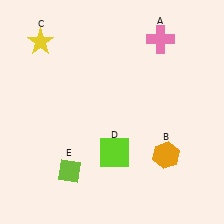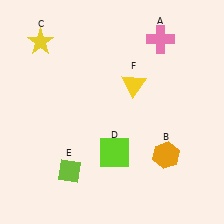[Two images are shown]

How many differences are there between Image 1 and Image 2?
There is 1 difference between the two images.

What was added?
A yellow triangle (F) was added in Image 2.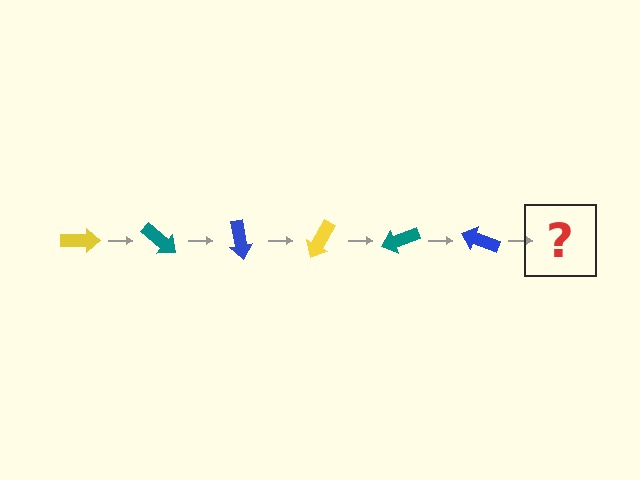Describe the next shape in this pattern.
It should be a yellow arrow, rotated 240 degrees from the start.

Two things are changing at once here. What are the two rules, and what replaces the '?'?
The two rules are that it rotates 40 degrees each step and the color cycles through yellow, teal, and blue. The '?' should be a yellow arrow, rotated 240 degrees from the start.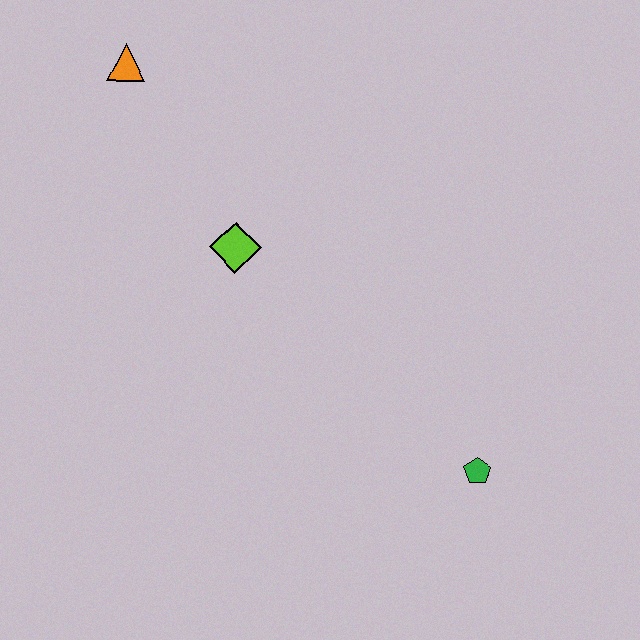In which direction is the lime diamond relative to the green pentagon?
The lime diamond is to the left of the green pentagon.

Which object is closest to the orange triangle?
The lime diamond is closest to the orange triangle.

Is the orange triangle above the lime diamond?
Yes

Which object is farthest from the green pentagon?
The orange triangle is farthest from the green pentagon.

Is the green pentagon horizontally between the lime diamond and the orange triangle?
No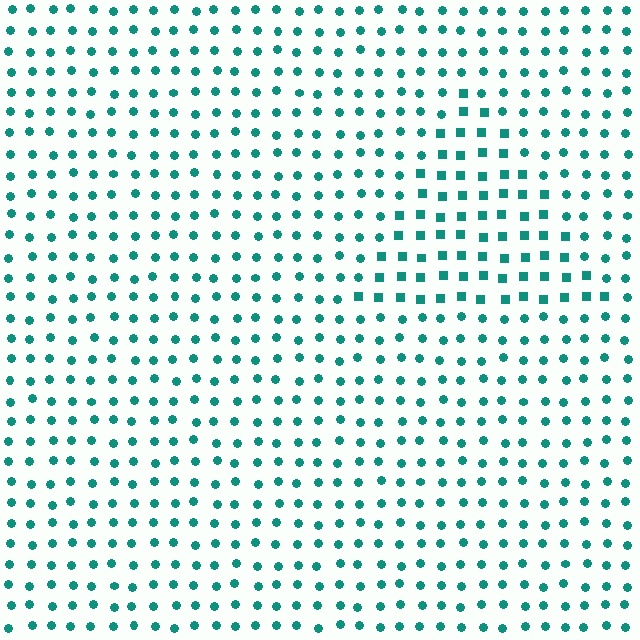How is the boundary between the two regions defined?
The boundary is defined by a change in element shape: squares inside vs. circles outside. All elements share the same color and spacing.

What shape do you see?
I see a triangle.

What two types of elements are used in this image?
The image uses squares inside the triangle region and circles outside it.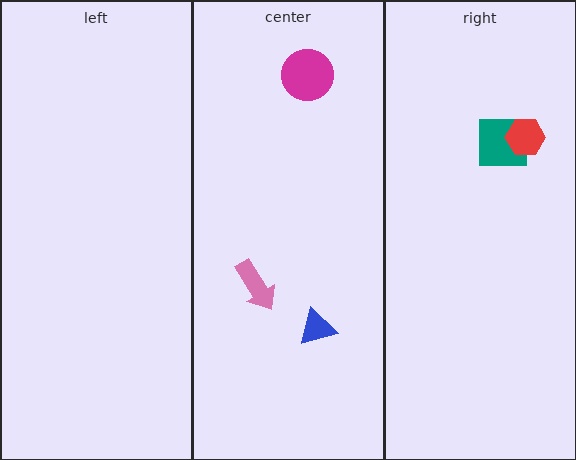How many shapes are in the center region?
3.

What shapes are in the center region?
The pink arrow, the blue triangle, the magenta circle.